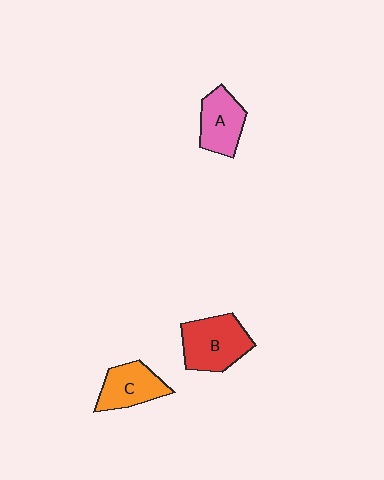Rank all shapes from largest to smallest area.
From largest to smallest: B (red), C (orange), A (pink).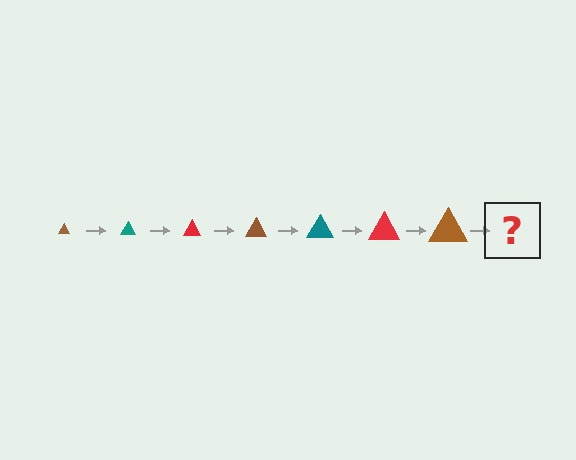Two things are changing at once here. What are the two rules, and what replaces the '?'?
The two rules are that the triangle grows larger each step and the color cycles through brown, teal, and red. The '?' should be a teal triangle, larger than the previous one.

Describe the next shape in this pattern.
It should be a teal triangle, larger than the previous one.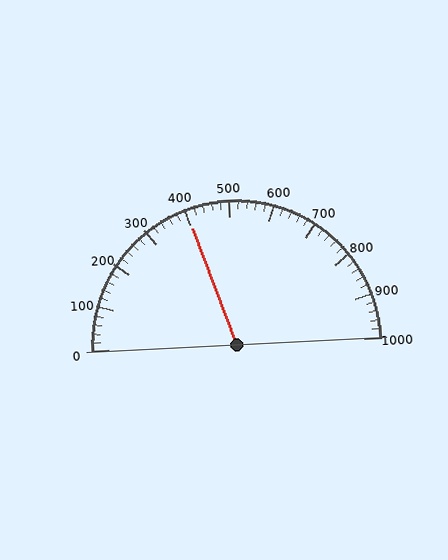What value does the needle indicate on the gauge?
The needle indicates approximately 400.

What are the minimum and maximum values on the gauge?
The gauge ranges from 0 to 1000.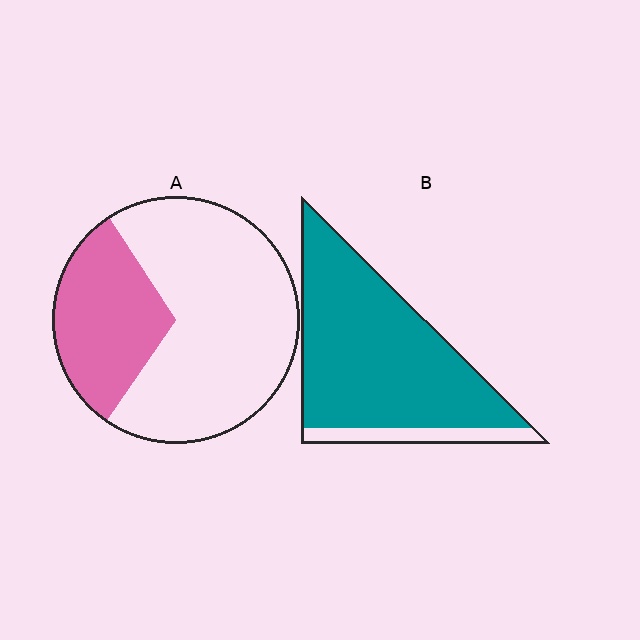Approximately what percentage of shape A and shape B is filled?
A is approximately 30% and B is approximately 90%.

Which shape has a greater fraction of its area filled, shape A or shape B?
Shape B.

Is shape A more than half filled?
No.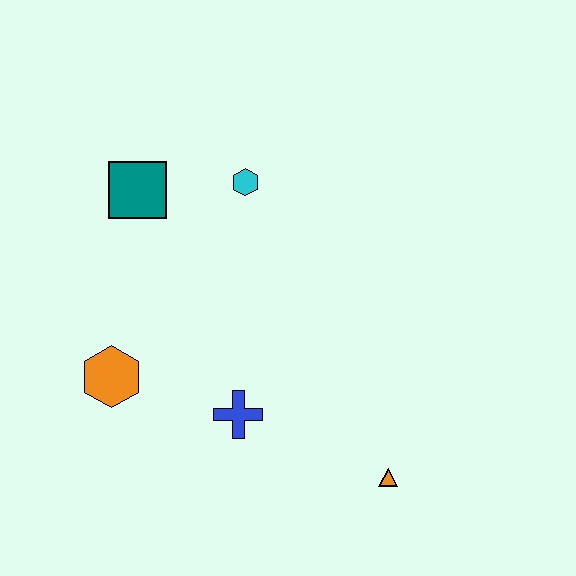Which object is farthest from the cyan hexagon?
The orange triangle is farthest from the cyan hexagon.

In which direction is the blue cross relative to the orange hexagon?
The blue cross is to the right of the orange hexagon.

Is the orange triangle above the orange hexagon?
No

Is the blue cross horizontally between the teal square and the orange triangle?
Yes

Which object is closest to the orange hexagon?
The blue cross is closest to the orange hexagon.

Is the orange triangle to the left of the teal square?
No